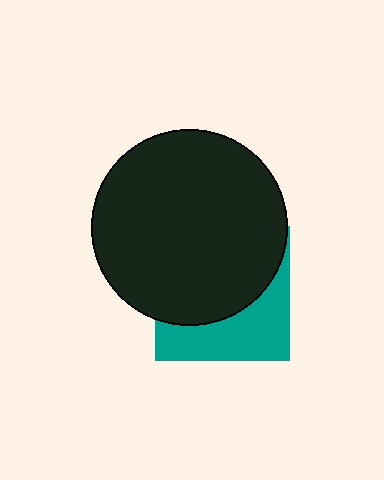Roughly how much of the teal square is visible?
A small part of it is visible (roughly 39%).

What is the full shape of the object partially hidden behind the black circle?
The partially hidden object is a teal square.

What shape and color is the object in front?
The object in front is a black circle.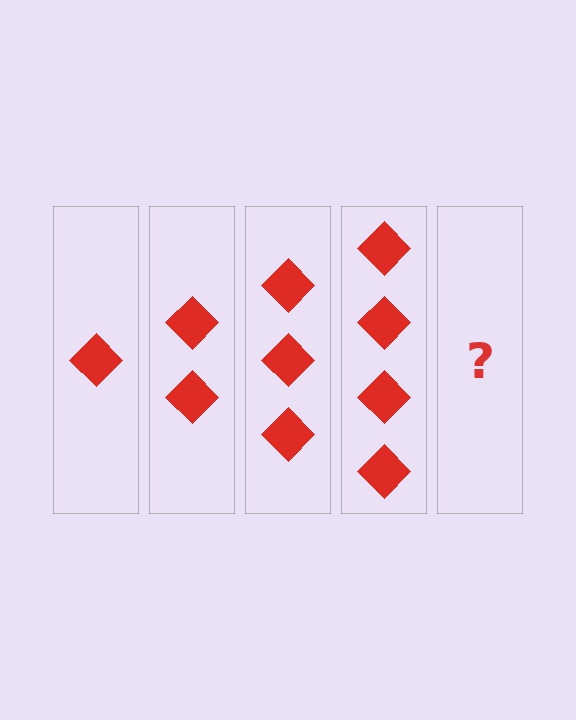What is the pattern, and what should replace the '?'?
The pattern is that each step adds one more diamond. The '?' should be 5 diamonds.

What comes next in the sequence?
The next element should be 5 diamonds.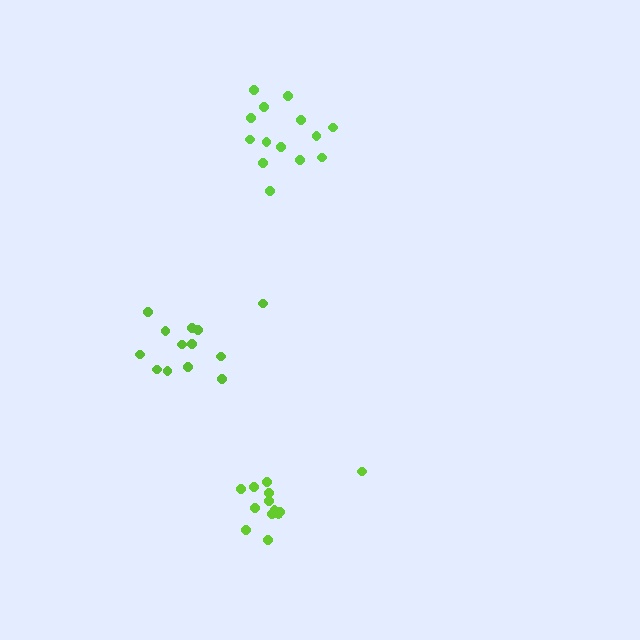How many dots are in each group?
Group 1: 13 dots, Group 2: 13 dots, Group 3: 14 dots (40 total).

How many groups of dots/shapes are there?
There are 3 groups.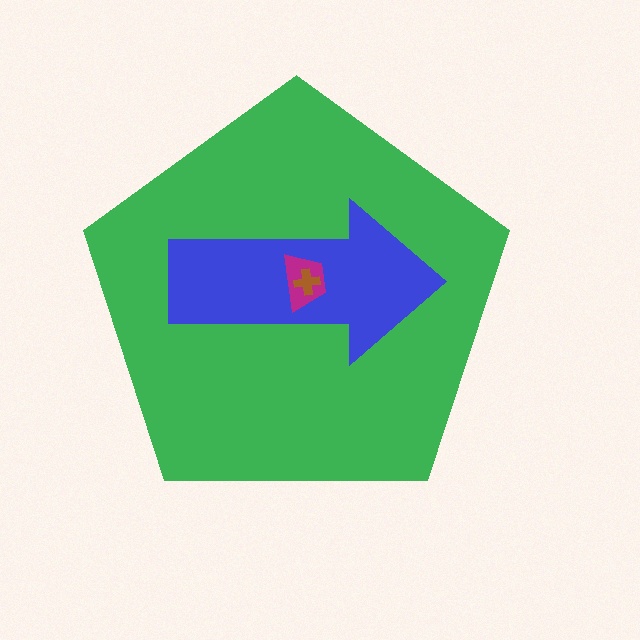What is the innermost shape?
The brown cross.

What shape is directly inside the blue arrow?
The magenta trapezoid.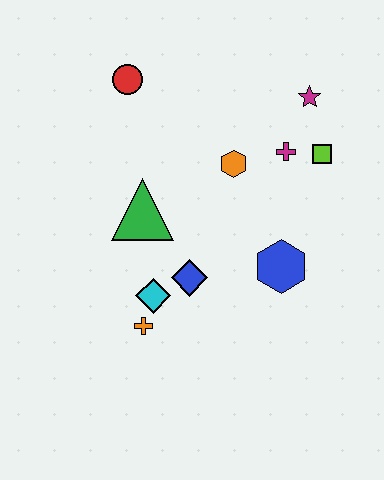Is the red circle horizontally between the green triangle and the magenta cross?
No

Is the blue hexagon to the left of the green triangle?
No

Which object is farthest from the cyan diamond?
The magenta star is farthest from the cyan diamond.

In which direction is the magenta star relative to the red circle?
The magenta star is to the right of the red circle.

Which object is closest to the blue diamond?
The cyan diamond is closest to the blue diamond.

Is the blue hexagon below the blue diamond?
No